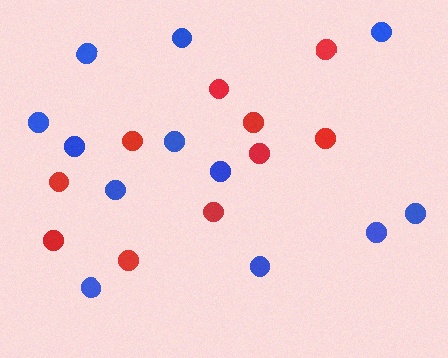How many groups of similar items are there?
There are 2 groups: one group of blue circles (12) and one group of red circles (10).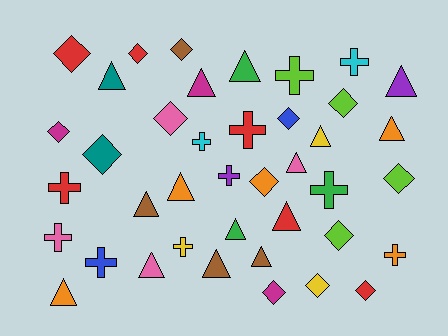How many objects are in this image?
There are 40 objects.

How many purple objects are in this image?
There are 2 purple objects.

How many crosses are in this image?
There are 11 crosses.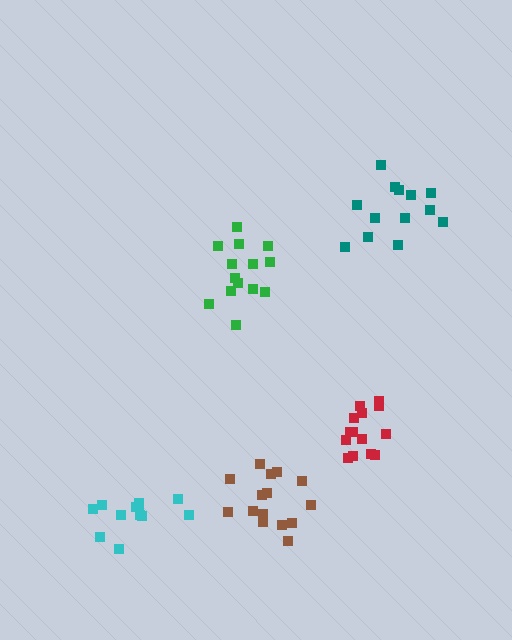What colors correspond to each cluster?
The clusters are colored: green, cyan, teal, red, brown.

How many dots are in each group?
Group 1: 14 dots, Group 2: 13 dots, Group 3: 13 dots, Group 4: 14 dots, Group 5: 15 dots (69 total).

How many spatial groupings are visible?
There are 5 spatial groupings.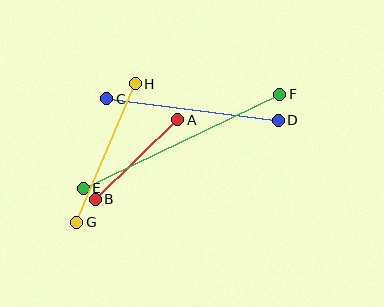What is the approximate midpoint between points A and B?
The midpoint is at approximately (136, 160) pixels.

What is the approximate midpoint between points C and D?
The midpoint is at approximately (193, 109) pixels.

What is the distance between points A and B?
The distance is approximately 114 pixels.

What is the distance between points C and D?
The distance is approximately 173 pixels.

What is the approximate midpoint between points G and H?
The midpoint is at approximately (106, 153) pixels.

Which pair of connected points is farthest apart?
Points E and F are farthest apart.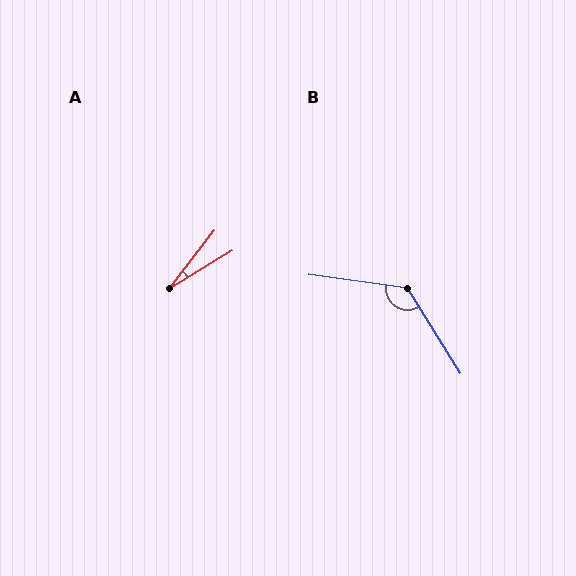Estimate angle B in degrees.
Approximately 130 degrees.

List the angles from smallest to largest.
A (21°), B (130°).